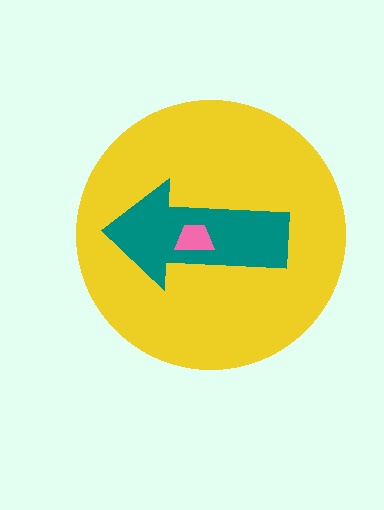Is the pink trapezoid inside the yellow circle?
Yes.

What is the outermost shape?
The yellow circle.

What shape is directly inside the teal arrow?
The pink trapezoid.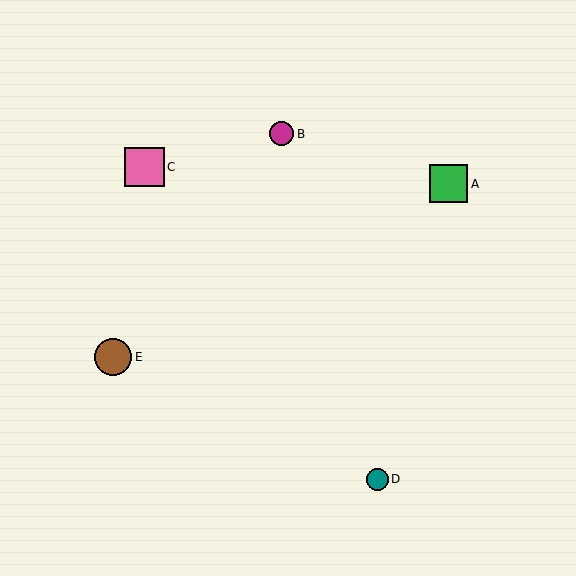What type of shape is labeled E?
Shape E is a brown circle.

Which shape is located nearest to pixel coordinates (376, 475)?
The teal circle (labeled D) at (378, 479) is nearest to that location.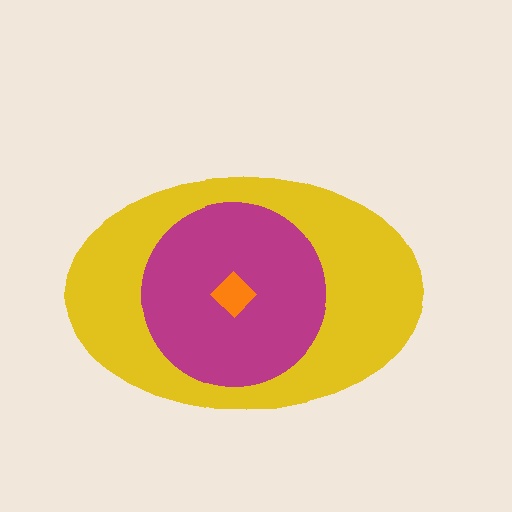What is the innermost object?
The orange diamond.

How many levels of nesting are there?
3.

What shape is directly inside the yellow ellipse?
The magenta circle.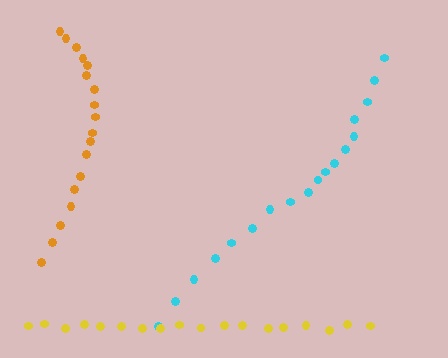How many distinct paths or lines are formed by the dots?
There are 3 distinct paths.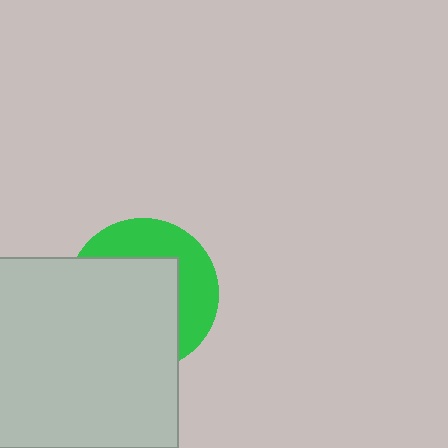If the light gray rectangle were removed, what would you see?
You would see the complete green circle.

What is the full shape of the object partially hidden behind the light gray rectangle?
The partially hidden object is a green circle.